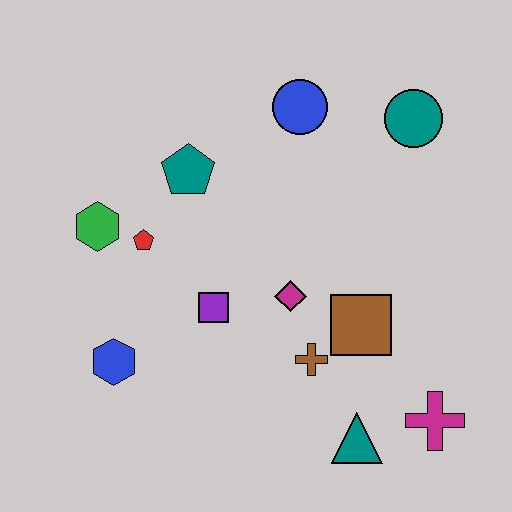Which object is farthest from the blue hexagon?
The teal circle is farthest from the blue hexagon.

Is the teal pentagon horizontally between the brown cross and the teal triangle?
No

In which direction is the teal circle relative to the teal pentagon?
The teal circle is to the right of the teal pentagon.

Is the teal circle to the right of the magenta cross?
No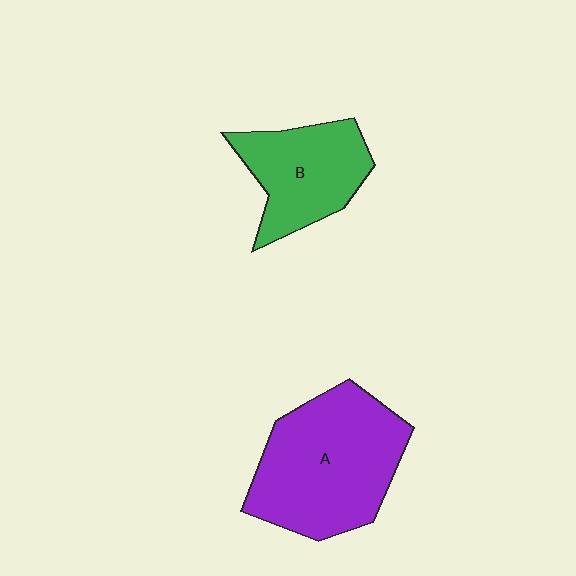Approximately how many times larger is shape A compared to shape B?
Approximately 1.6 times.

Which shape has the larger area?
Shape A (purple).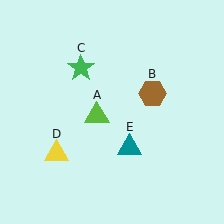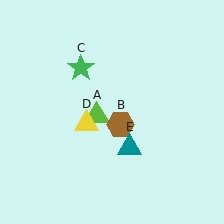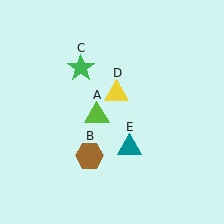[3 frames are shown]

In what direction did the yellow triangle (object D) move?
The yellow triangle (object D) moved up and to the right.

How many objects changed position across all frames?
2 objects changed position: brown hexagon (object B), yellow triangle (object D).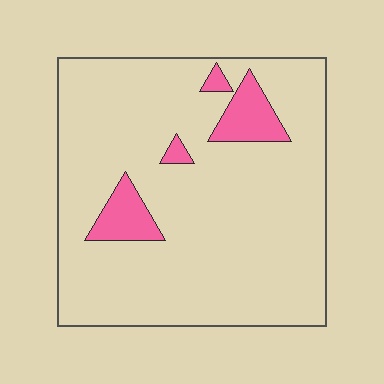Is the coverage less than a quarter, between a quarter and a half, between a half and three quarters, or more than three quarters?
Less than a quarter.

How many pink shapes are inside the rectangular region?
4.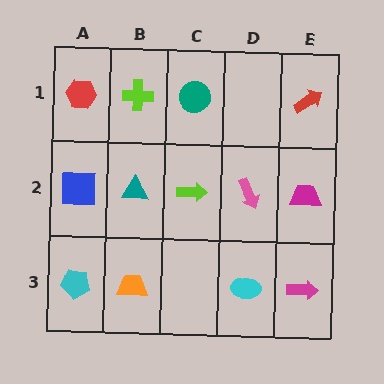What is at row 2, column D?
A pink arrow.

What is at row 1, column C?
A teal circle.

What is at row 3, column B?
An orange trapezoid.